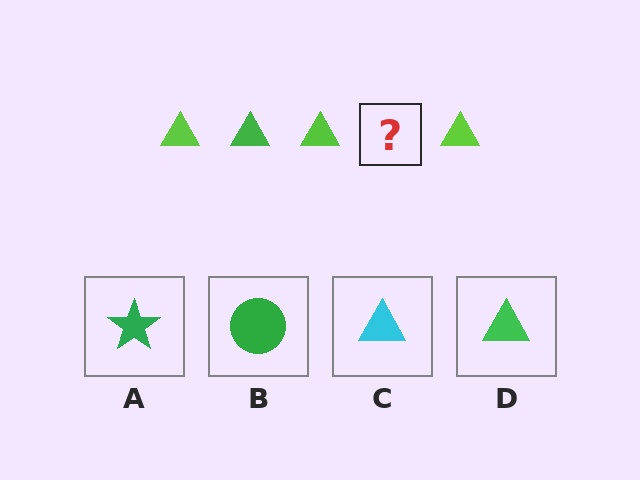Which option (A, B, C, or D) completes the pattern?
D.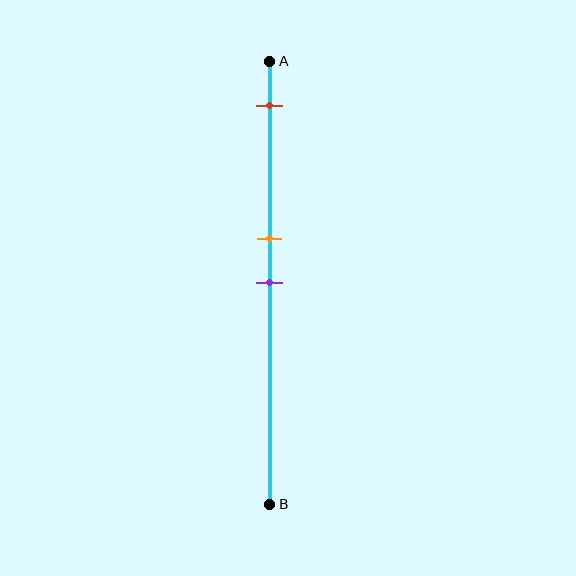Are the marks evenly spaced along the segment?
No, the marks are not evenly spaced.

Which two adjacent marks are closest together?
The orange and purple marks are the closest adjacent pair.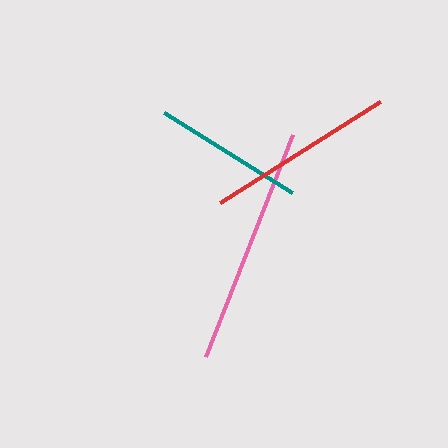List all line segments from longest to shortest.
From longest to shortest: pink, red, teal.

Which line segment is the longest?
The pink line is the longest at approximately 238 pixels.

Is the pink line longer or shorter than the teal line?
The pink line is longer than the teal line.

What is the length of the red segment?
The red segment is approximately 189 pixels long.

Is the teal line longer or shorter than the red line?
The red line is longer than the teal line.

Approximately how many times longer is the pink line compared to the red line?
The pink line is approximately 1.3 times the length of the red line.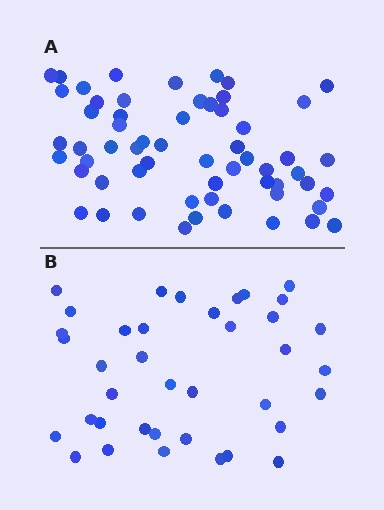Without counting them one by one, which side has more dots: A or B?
Region A (the top region) has more dots.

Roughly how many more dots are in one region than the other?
Region A has approximately 20 more dots than region B.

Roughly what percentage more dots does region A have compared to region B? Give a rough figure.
About 55% more.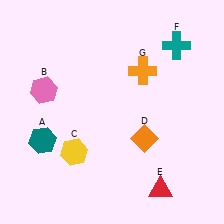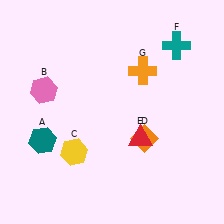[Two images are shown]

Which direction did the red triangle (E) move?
The red triangle (E) moved up.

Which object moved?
The red triangle (E) moved up.